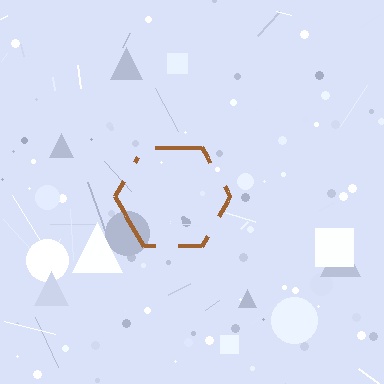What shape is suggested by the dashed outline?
The dashed outline suggests a hexagon.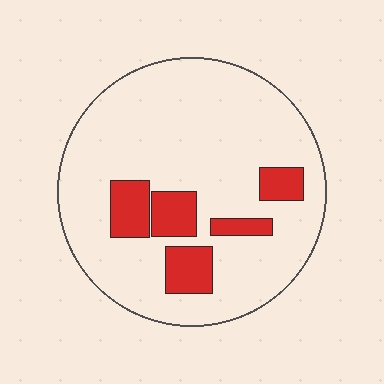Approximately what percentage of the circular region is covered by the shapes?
Approximately 15%.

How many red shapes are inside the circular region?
5.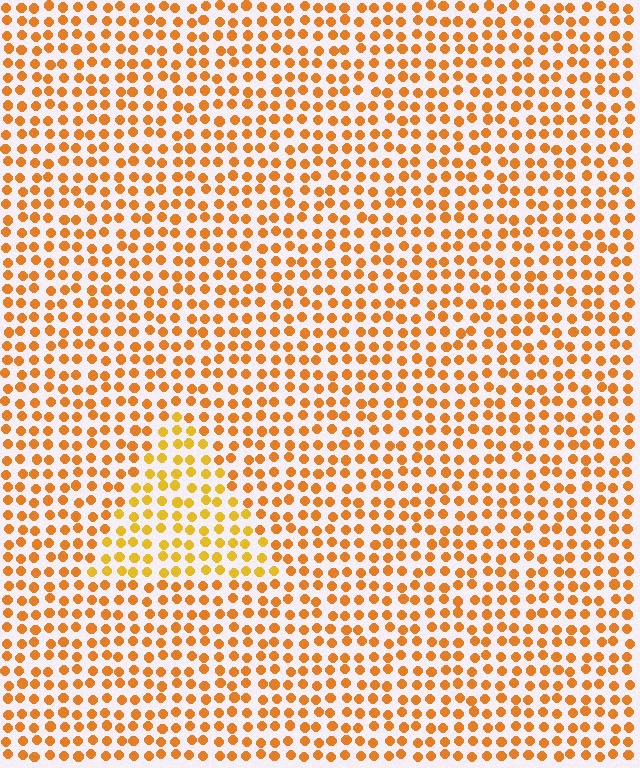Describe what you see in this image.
The image is filled with small orange elements in a uniform arrangement. A triangle-shaped region is visible where the elements are tinted to a slightly different hue, forming a subtle color boundary.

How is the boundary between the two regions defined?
The boundary is defined purely by a slight shift in hue (about 20 degrees). Spacing, size, and orientation are identical on both sides.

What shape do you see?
I see a triangle.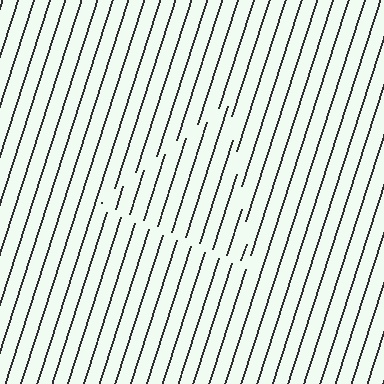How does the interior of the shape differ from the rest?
The interior of the shape contains the same grating, shifted by half a period — the contour is defined by the phase discontinuity where line-ends from the inner and outer gratings abut.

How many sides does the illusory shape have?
3 sides — the line-ends trace a triangle.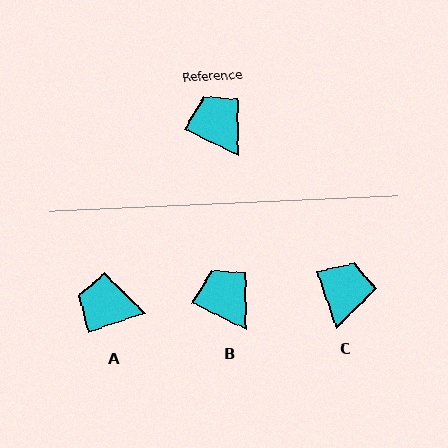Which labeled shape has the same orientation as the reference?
B.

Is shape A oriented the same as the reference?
No, it is off by about 45 degrees.